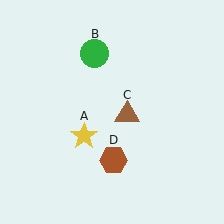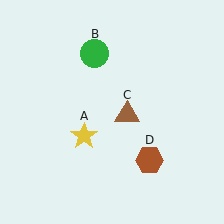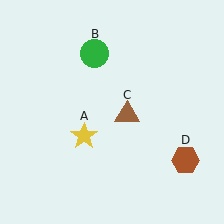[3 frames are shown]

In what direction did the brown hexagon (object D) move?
The brown hexagon (object D) moved right.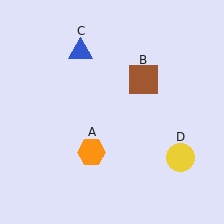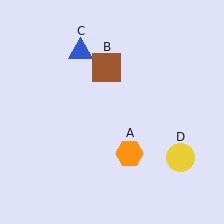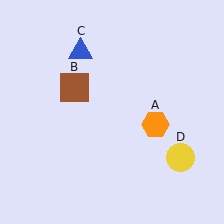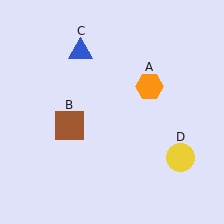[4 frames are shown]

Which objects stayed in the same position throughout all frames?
Blue triangle (object C) and yellow circle (object D) remained stationary.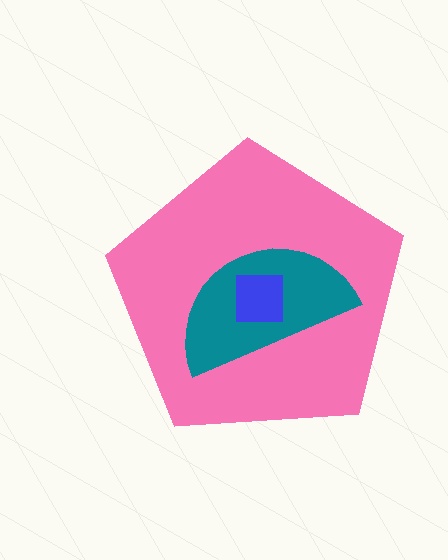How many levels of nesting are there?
3.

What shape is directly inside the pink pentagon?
The teal semicircle.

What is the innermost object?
The blue square.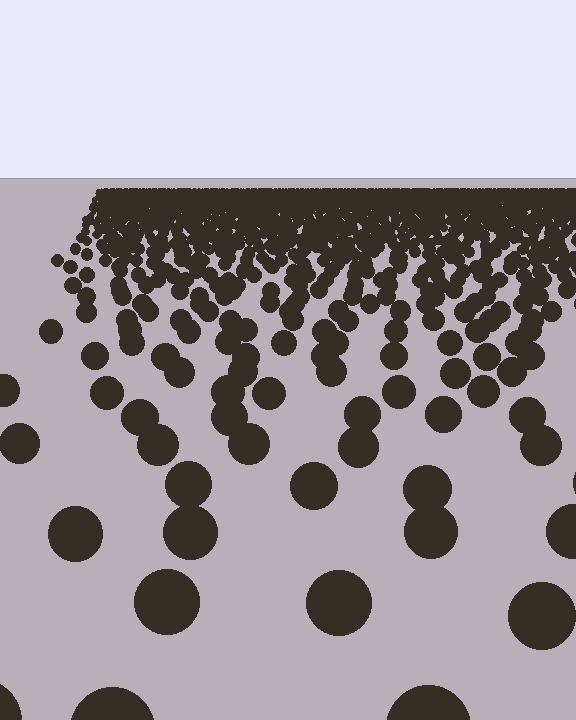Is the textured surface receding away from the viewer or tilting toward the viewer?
The surface is receding away from the viewer. Texture elements get smaller and denser toward the top.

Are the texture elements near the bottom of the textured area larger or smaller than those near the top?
Larger. Near the bottom, elements are closer to the viewer and appear at a bigger on-screen size.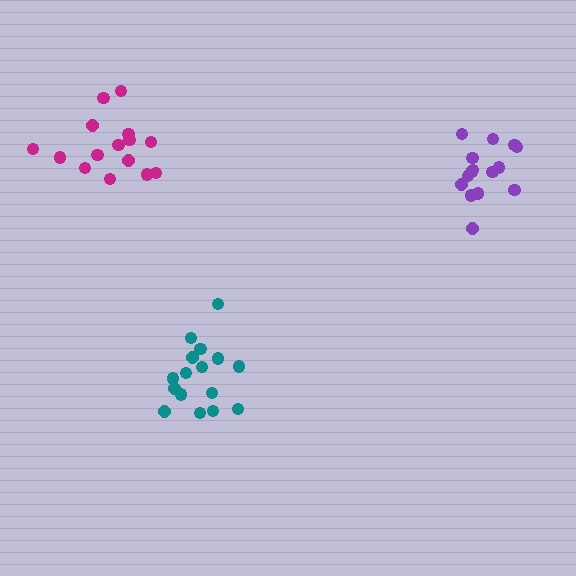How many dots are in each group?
Group 1: 16 dots, Group 2: 15 dots, Group 3: 16 dots (47 total).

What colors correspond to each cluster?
The clusters are colored: teal, purple, magenta.